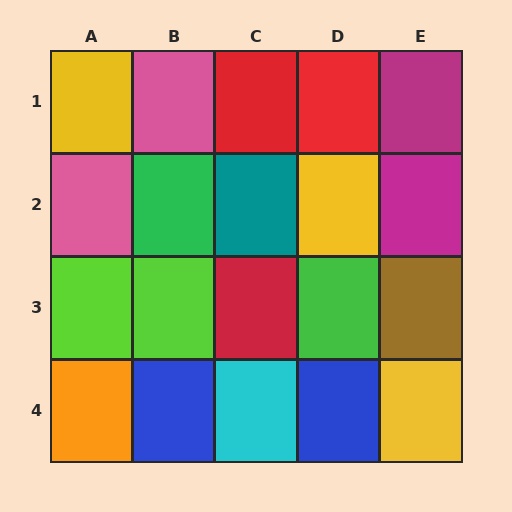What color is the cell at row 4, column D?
Blue.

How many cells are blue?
2 cells are blue.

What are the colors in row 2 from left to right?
Pink, green, teal, yellow, magenta.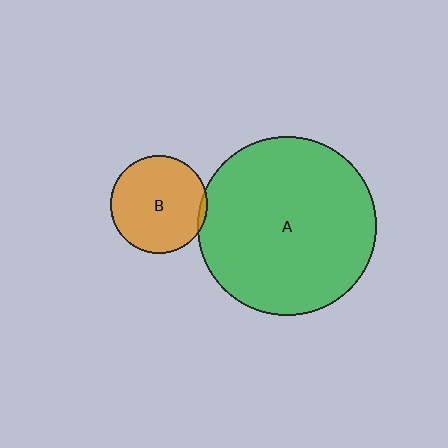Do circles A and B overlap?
Yes.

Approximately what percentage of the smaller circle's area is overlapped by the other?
Approximately 5%.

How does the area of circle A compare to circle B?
Approximately 3.3 times.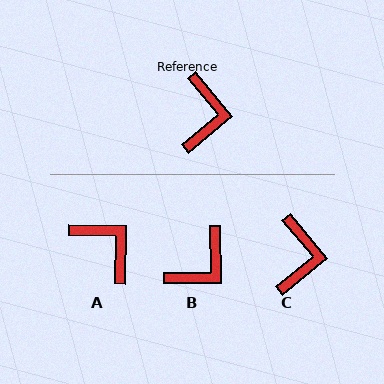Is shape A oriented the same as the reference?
No, it is off by about 49 degrees.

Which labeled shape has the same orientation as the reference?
C.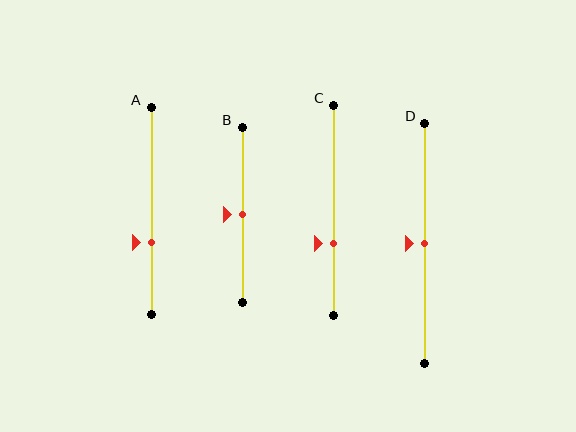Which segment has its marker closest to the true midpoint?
Segment B has its marker closest to the true midpoint.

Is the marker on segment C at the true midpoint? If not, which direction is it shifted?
No, the marker on segment C is shifted downward by about 15% of the segment length.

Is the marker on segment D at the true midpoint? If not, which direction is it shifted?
Yes, the marker on segment D is at the true midpoint.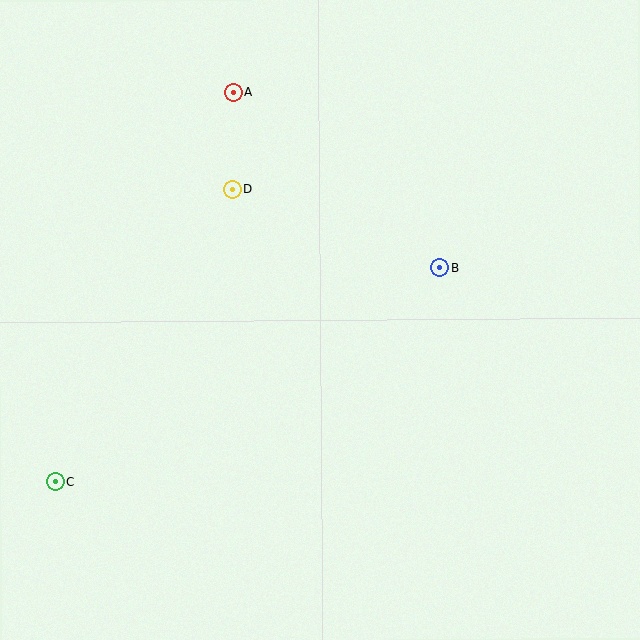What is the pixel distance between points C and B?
The distance between C and B is 439 pixels.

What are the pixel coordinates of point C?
Point C is at (56, 482).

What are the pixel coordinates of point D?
Point D is at (232, 189).